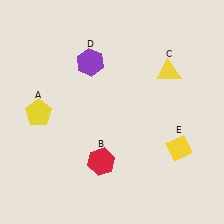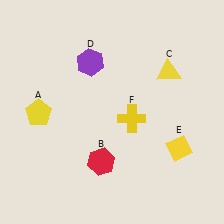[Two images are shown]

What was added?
A yellow cross (F) was added in Image 2.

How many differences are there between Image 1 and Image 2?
There is 1 difference between the two images.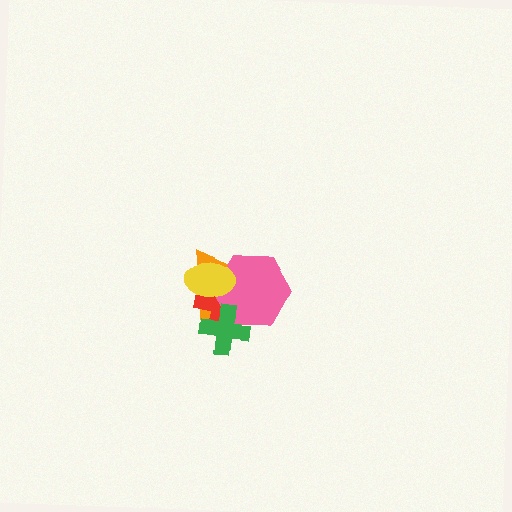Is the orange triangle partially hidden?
Yes, it is partially covered by another shape.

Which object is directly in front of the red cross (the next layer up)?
The pink hexagon is directly in front of the red cross.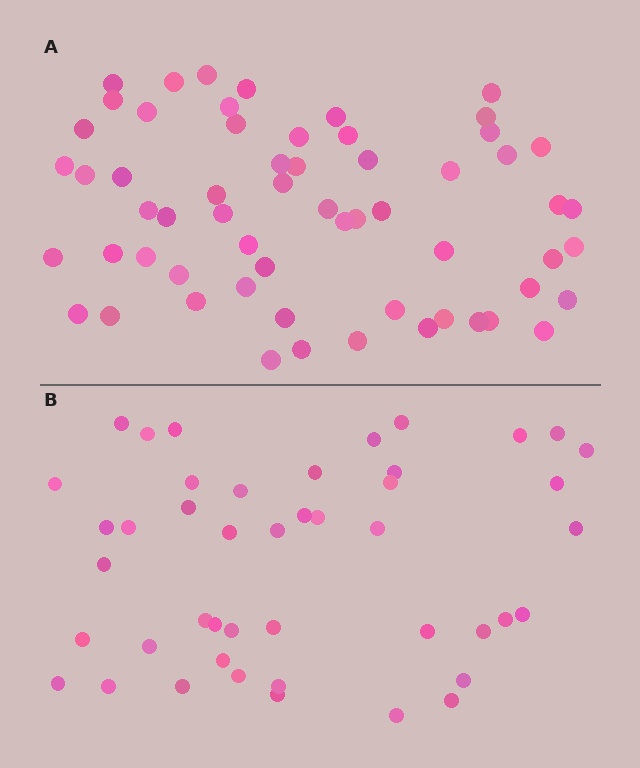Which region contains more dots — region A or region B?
Region A (the top region) has more dots.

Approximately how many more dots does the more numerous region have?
Region A has approximately 15 more dots than region B.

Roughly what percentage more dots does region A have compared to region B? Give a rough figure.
About 35% more.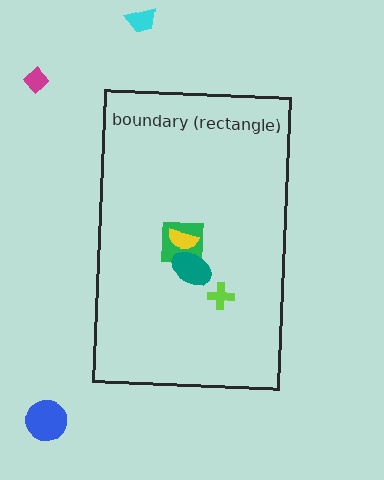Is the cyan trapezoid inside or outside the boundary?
Outside.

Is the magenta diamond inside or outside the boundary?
Outside.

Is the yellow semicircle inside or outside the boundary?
Inside.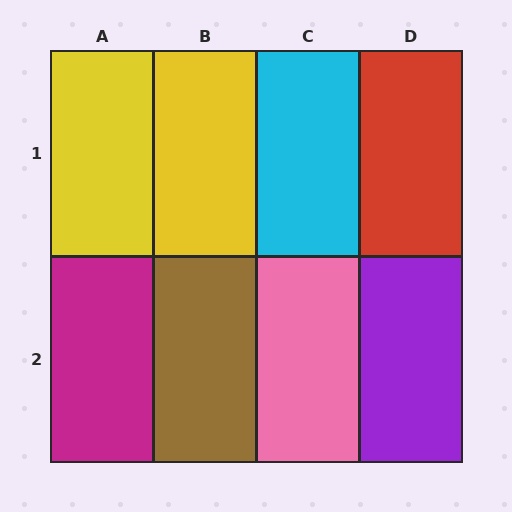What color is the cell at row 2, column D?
Purple.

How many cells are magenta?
1 cell is magenta.